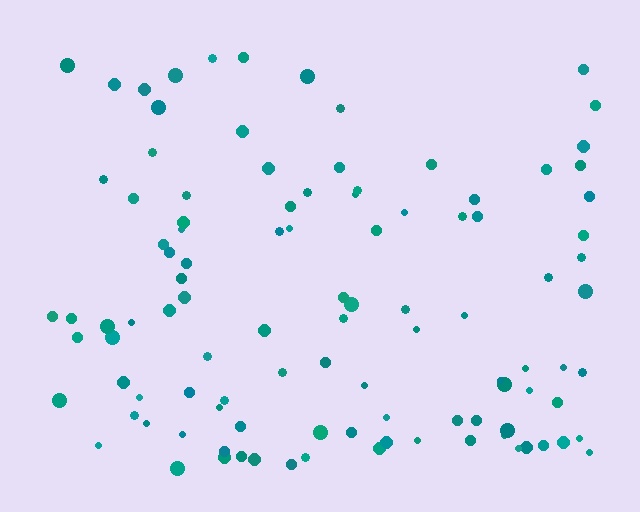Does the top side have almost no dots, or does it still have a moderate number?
Still a moderate number, just noticeably fewer than the bottom.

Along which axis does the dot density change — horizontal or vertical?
Vertical.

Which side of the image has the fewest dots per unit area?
The top.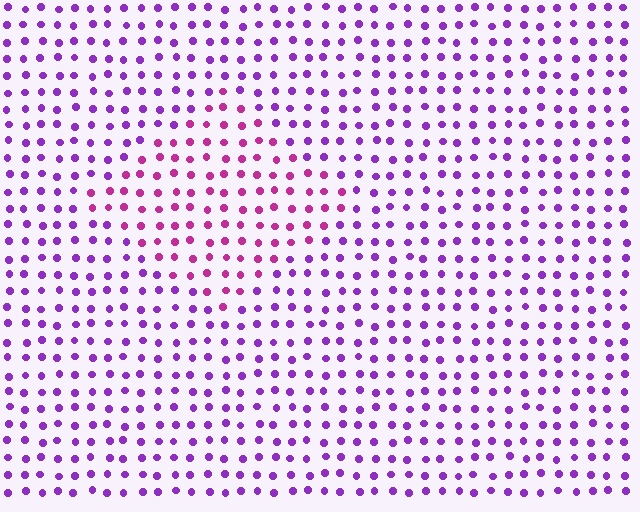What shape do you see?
I see a diamond.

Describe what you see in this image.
The image is filled with small purple elements in a uniform arrangement. A diamond-shaped region is visible where the elements are tinted to a slightly different hue, forming a subtle color boundary.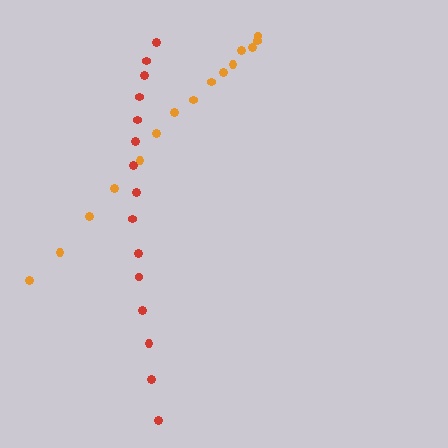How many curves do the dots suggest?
There are 2 distinct paths.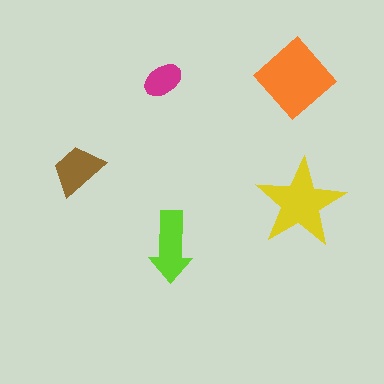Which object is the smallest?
The magenta ellipse.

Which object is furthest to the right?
The yellow star is rightmost.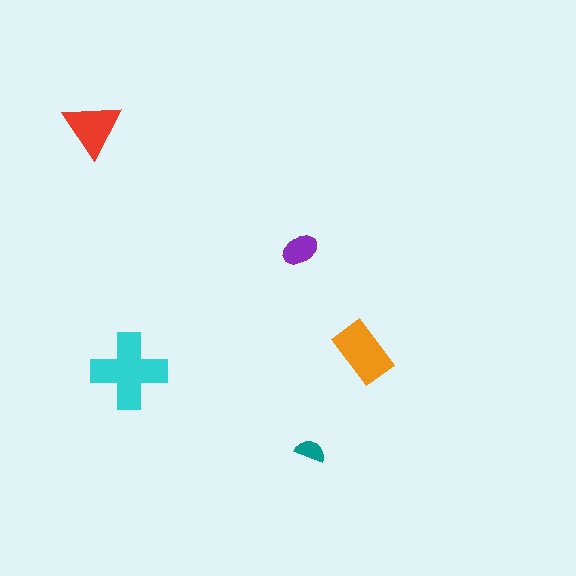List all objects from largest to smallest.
The cyan cross, the orange rectangle, the red triangle, the purple ellipse, the teal semicircle.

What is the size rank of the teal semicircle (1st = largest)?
5th.